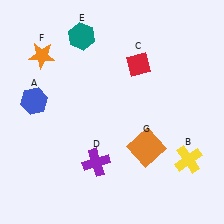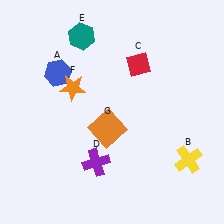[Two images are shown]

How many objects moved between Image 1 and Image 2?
3 objects moved between the two images.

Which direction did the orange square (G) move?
The orange square (G) moved left.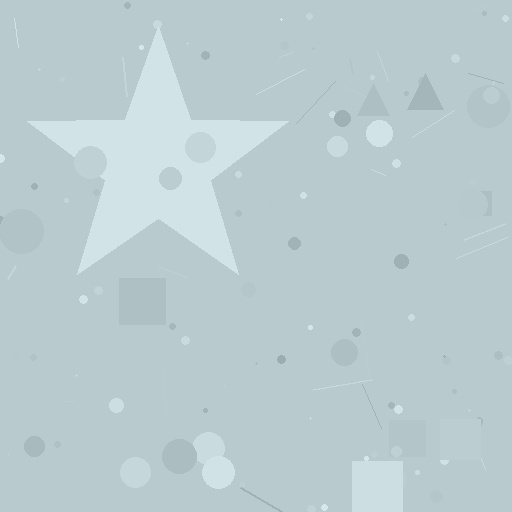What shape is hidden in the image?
A star is hidden in the image.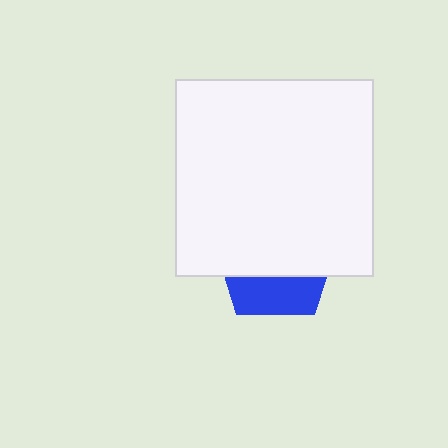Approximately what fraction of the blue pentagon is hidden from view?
Roughly 67% of the blue pentagon is hidden behind the white square.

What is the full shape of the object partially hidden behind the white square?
The partially hidden object is a blue pentagon.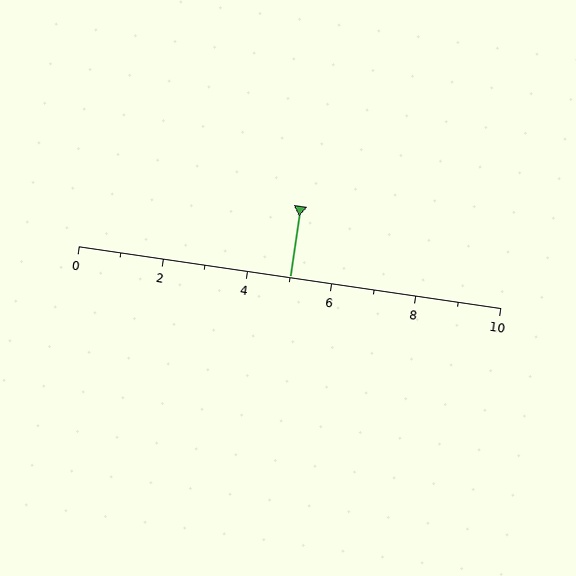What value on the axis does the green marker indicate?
The marker indicates approximately 5.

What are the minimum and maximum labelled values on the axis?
The axis runs from 0 to 10.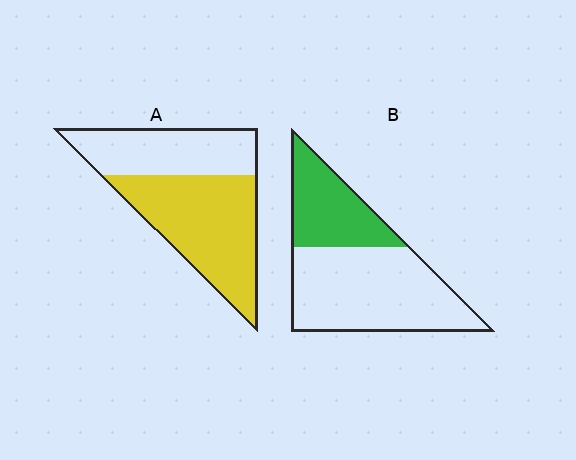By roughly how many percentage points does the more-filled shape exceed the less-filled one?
By roughly 25 percentage points (A over B).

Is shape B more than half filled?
No.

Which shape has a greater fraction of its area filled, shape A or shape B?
Shape A.